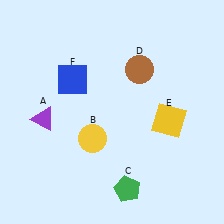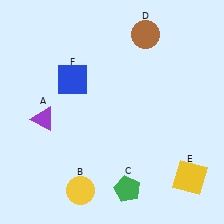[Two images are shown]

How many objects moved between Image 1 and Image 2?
3 objects moved between the two images.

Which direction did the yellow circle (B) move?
The yellow circle (B) moved down.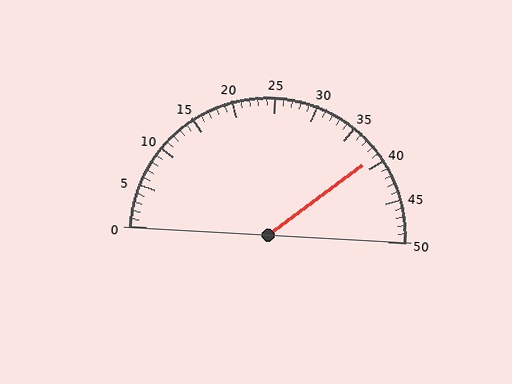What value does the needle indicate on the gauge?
The needle indicates approximately 39.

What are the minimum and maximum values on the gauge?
The gauge ranges from 0 to 50.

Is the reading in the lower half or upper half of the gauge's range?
The reading is in the upper half of the range (0 to 50).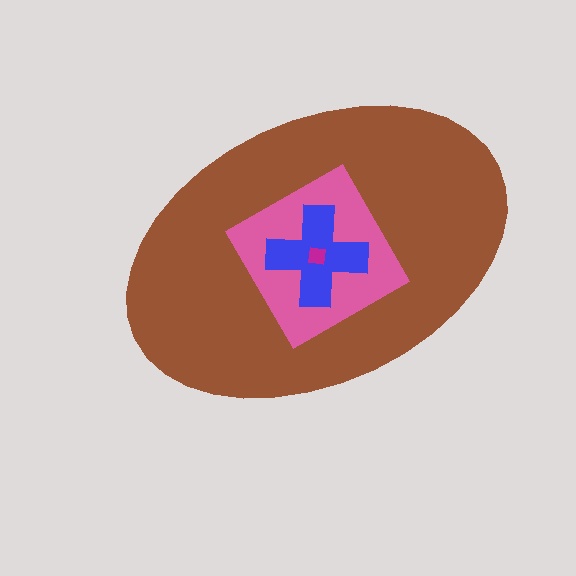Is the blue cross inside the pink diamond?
Yes.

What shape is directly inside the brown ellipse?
The pink diamond.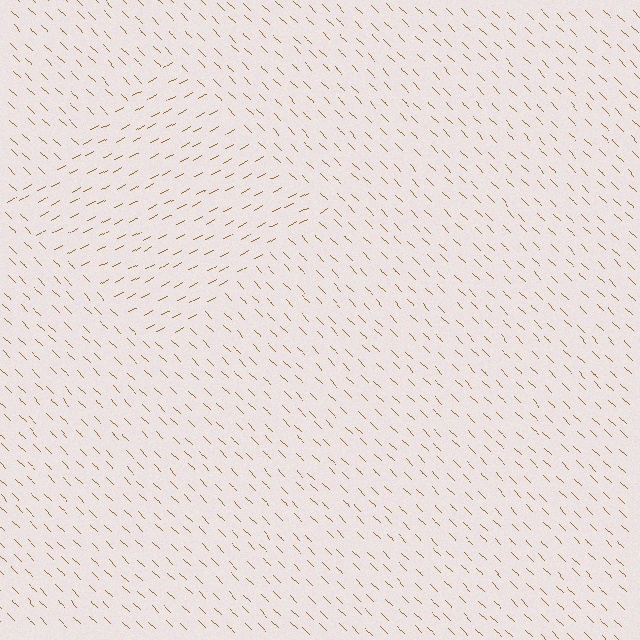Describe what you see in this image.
The image is filled with small brown line segments. A diamond region in the image has lines oriented differently from the surrounding lines, creating a visible texture boundary.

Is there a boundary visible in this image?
Yes, there is a texture boundary formed by a change in line orientation.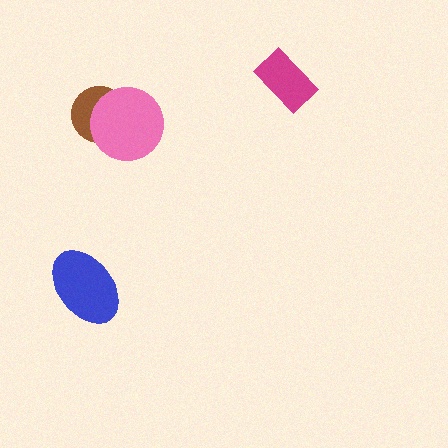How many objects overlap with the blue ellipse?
0 objects overlap with the blue ellipse.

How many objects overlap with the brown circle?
1 object overlaps with the brown circle.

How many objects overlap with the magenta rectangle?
0 objects overlap with the magenta rectangle.